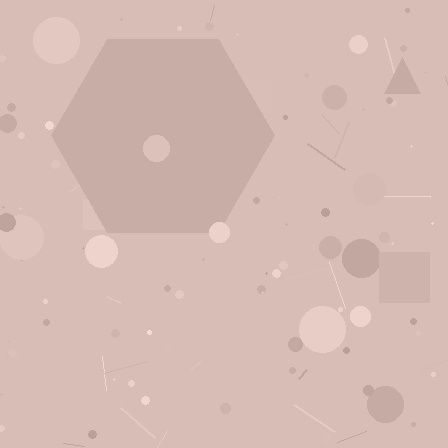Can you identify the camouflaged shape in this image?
The camouflaged shape is a hexagon.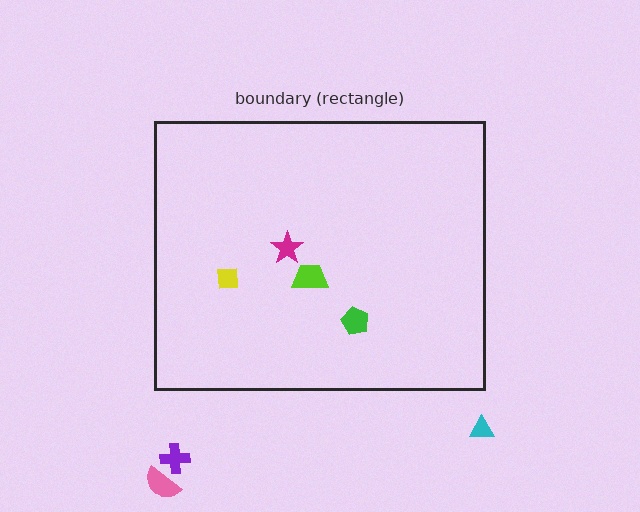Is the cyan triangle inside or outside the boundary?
Outside.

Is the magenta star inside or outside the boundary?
Inside.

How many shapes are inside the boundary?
4 inside, 3 outside.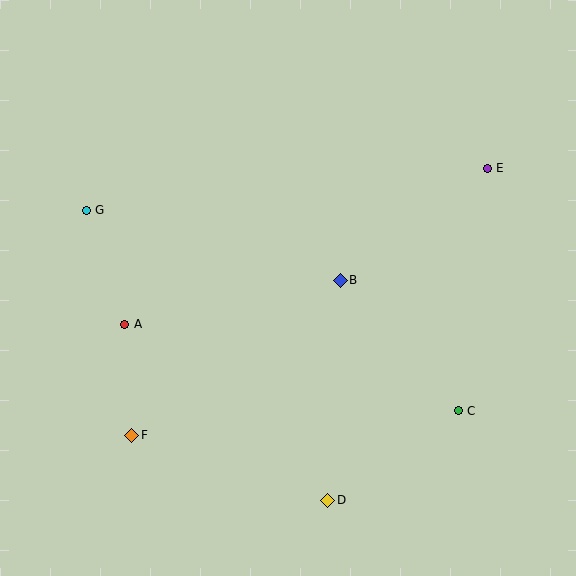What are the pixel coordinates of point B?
Point B is at (340, 280).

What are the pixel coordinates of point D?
Point D is at (328, 500).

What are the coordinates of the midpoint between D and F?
The midpoint between D and F is at (230, 468).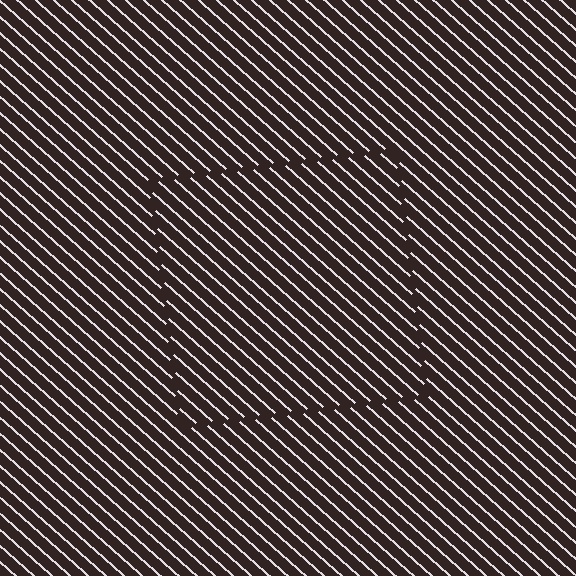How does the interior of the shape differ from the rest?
The interior of the shape contains the same grating, shifted by half a period — the contour is defined by the phase discontinuity where line-ends from the inner and outer gratings abut.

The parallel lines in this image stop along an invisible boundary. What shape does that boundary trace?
An illusory square. The interior of the shape contains the same grating, shifted by half a period — the contour is defined by the phase discontinuity where line-ends from the inner and outer gratings abut.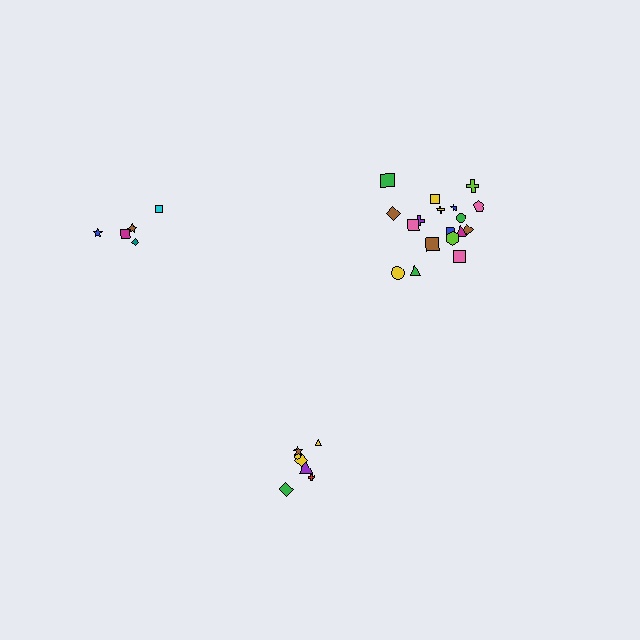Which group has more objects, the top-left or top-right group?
The top-right group.